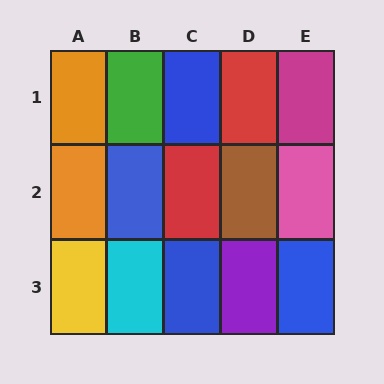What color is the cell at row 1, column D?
Red.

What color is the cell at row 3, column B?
Cyan.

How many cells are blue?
4 cells are blue.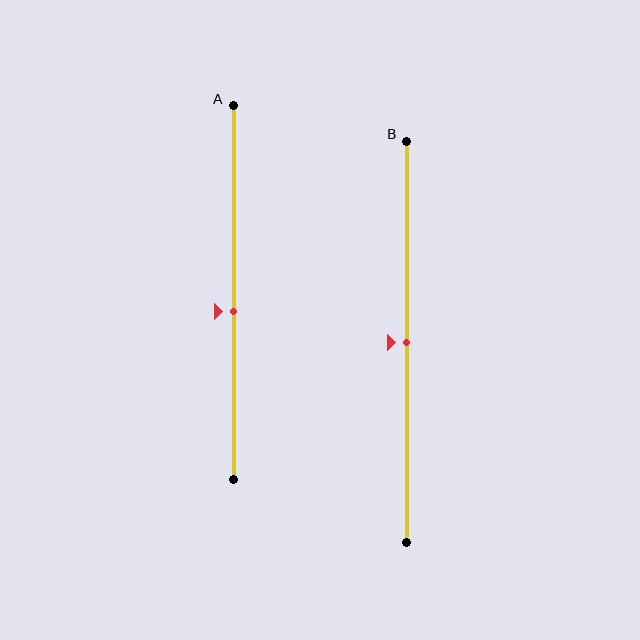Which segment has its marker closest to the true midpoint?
Segment B has its marker closest to the true midpoint.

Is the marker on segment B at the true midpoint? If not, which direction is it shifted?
Yes, the marker on segment B is at the true midpoint.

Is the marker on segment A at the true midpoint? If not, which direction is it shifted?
No, the marker on segment A is shifted downward by about 5% of the segment length.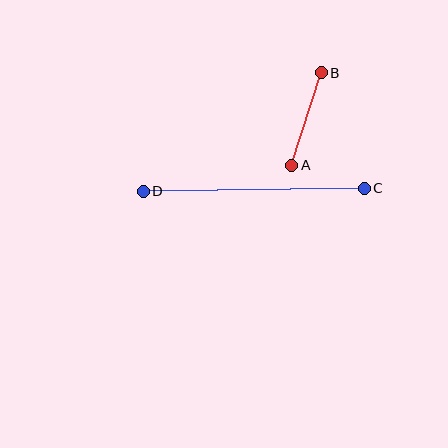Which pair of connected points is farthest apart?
Points C and D are farthest apart.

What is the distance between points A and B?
The distance is approximately 97 pixels.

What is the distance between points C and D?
The distance is approximately 221 pixels.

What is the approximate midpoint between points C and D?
The midpoint is at approximately (254, 190) pixels.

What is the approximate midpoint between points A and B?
The midpoint is at approximately (307, 119) pixels.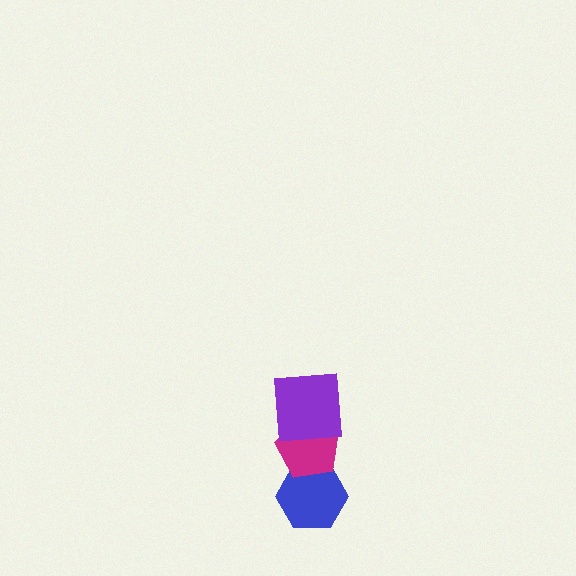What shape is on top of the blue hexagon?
The magenta pentagon is on top of the blue hexagon.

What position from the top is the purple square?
The purple square is 1st from the top.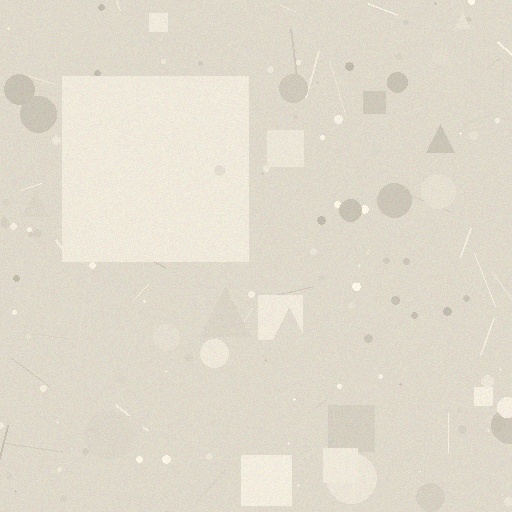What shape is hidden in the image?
A square is hidden in the image.